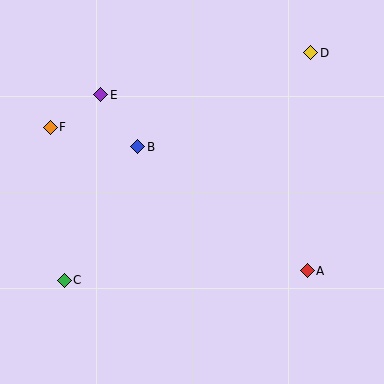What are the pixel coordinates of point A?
Point A is at (307, 271).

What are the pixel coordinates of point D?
Point D is at (311, 53).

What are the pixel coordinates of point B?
Point B is at (138, 147).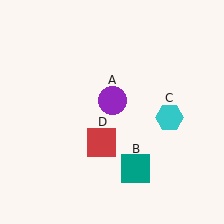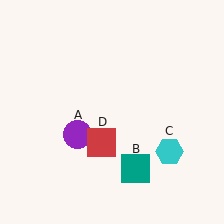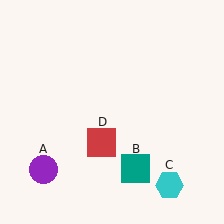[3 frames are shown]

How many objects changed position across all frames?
2 objects changed position: purple circle (object A), cyan hexagon (object C).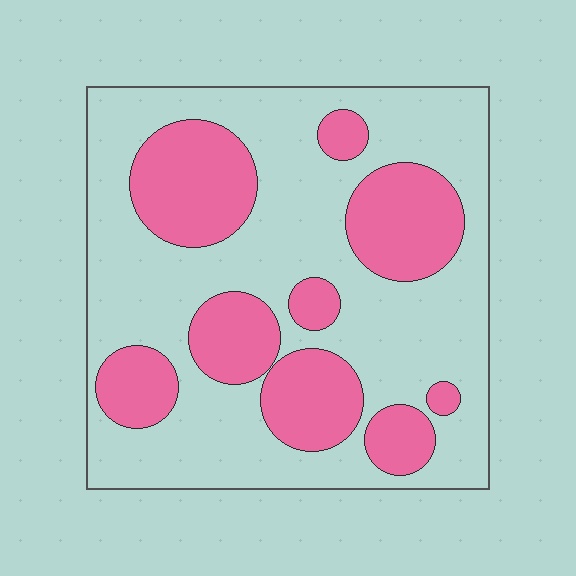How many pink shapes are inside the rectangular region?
9.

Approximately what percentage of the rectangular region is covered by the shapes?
Approximately 35%.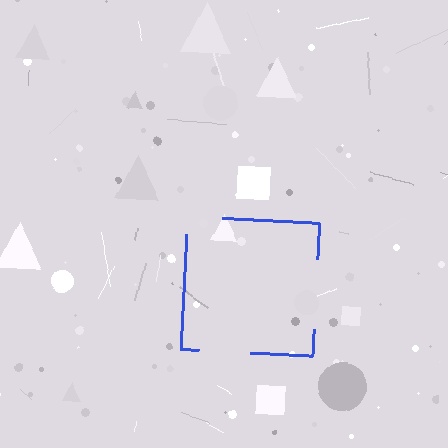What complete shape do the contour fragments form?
The contour fragments form a square.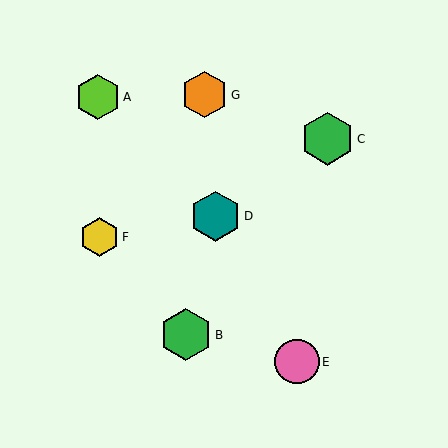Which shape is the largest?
The green hexagon (labeled C) is the largest.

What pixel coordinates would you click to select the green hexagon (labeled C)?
Click at (328, 139) to select the green hexagon C.